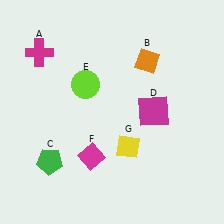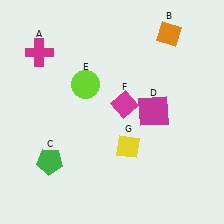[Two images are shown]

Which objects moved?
The objects that moved are: the orange diamond (B), the magenta diamond (F).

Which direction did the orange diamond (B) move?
The orange diamond (B) moved up.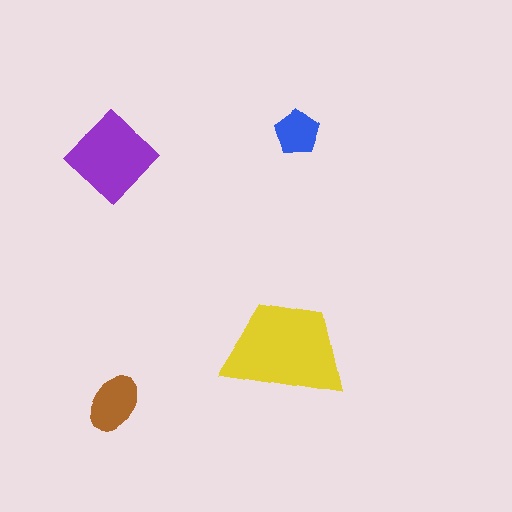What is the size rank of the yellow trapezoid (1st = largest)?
1st.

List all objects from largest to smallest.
The yellow trapezoid, the purple diamond, the brown ellipse, the blue pentagon.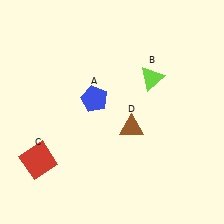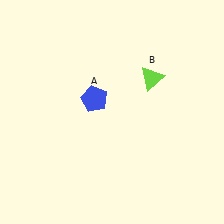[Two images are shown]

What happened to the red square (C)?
The red square (C) was removed in Image 2. It was in the bottom-left area of Image 1.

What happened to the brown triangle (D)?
The brown triangle (D) was removed in Image 2. It was in the bottom-right area of Image 1.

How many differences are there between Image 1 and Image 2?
There are 2 differences between the two images.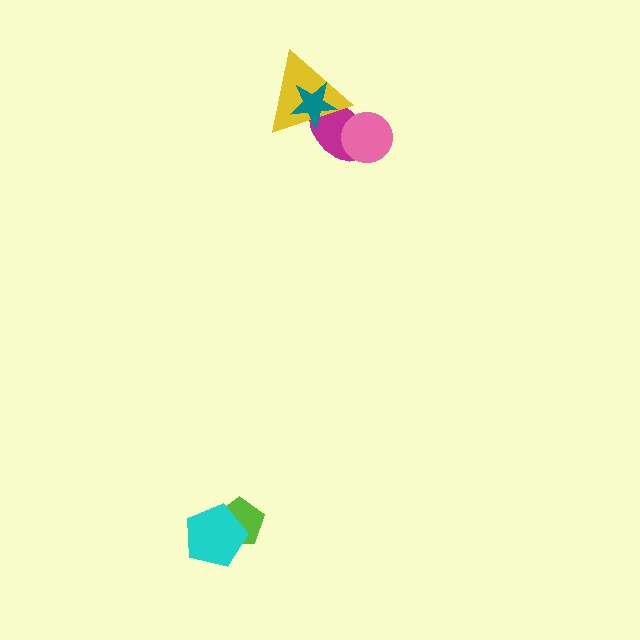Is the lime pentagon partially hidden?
Yes, it is partially covered by another shape.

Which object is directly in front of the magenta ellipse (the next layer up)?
The yellow triangle is directly in front of the magenta ellipse.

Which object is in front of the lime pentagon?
The cyan pentagon is in front of the lime pentagon.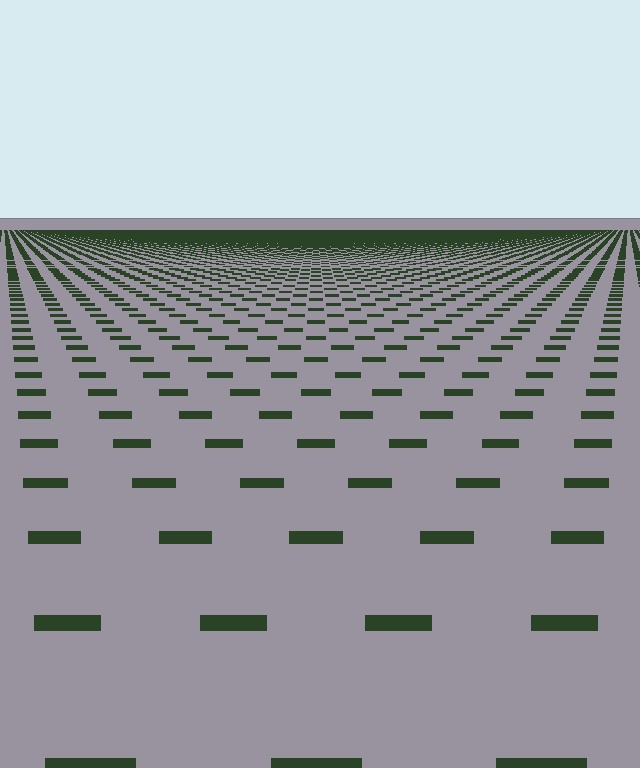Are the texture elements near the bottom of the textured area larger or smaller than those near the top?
Larger. Near the bottom, elements are closer to the viewer and appear at a bigger on-screen size.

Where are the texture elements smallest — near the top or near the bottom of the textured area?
Near the top.